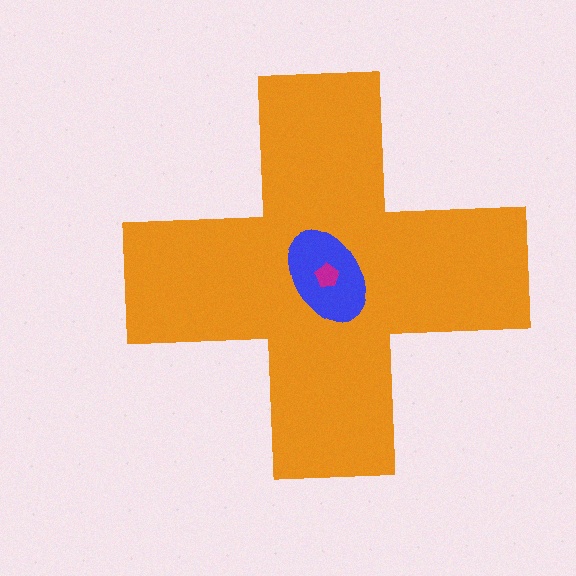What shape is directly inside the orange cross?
The blue ellipse.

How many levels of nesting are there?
3.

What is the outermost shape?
The orange cross.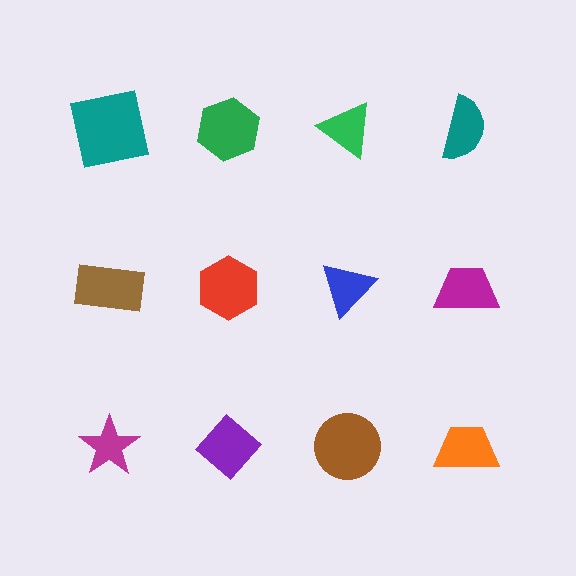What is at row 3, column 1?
A magenta star.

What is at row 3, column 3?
A brown circle.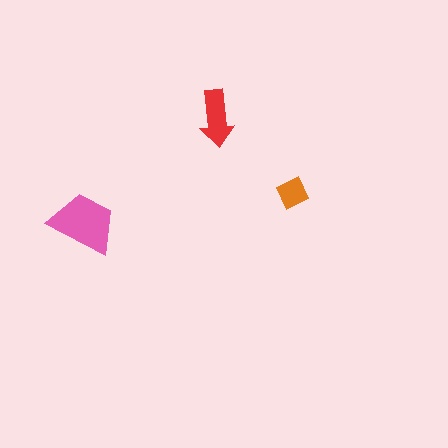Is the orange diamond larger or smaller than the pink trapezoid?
Smaller.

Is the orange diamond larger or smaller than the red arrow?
Smaller.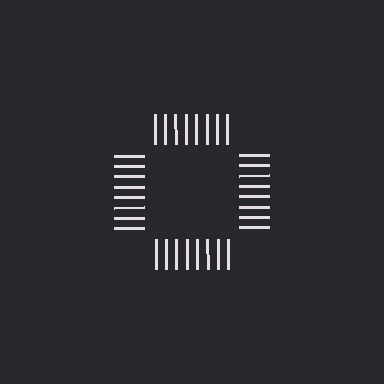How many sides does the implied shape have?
4 sides — the line-ends trace a square.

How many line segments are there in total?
32 — 8 along each of the 4 edges.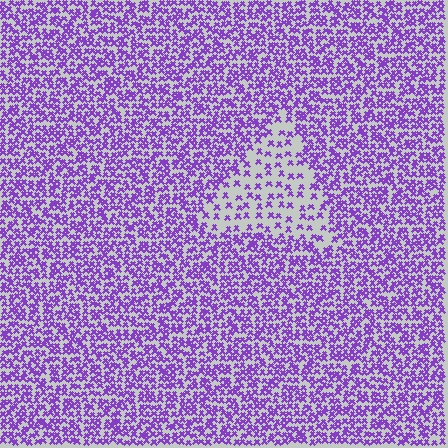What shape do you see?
I see a triangle.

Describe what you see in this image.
The image contains small purple elements arranged at two different densities. A triangle-shaped region is visible where the elements are less densely packed than the surrounding area.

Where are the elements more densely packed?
The elements are more densely packed outside the triangle boundary.